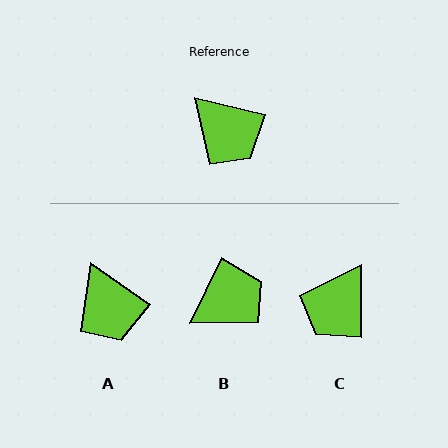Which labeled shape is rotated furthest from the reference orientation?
B, about 78 degrees away.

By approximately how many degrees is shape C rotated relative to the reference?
Approximately 76 degrees clockwise.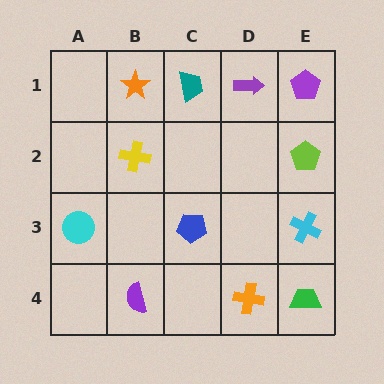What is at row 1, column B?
An orange star.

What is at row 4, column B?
A purple semicircle.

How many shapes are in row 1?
4 shapes.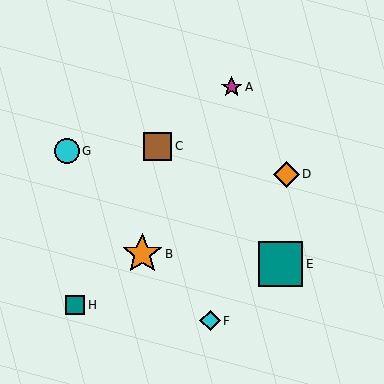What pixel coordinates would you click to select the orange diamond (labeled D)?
Click at (286, 174) to select the orange diamond D.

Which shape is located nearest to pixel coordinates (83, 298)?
The teal square (labeled H) at (75, 305) is nearest to that location.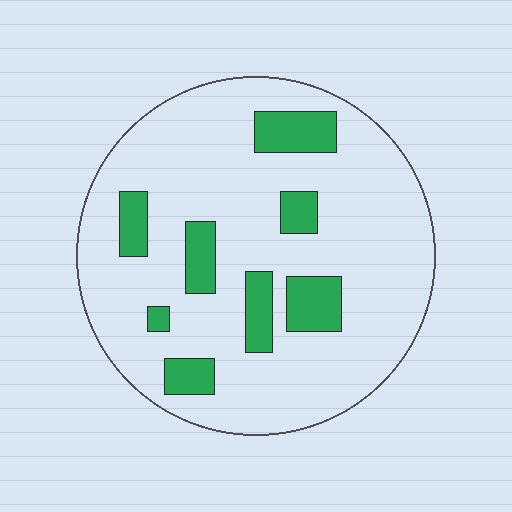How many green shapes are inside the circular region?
8.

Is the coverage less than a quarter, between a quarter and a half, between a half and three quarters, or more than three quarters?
Less than a quarter.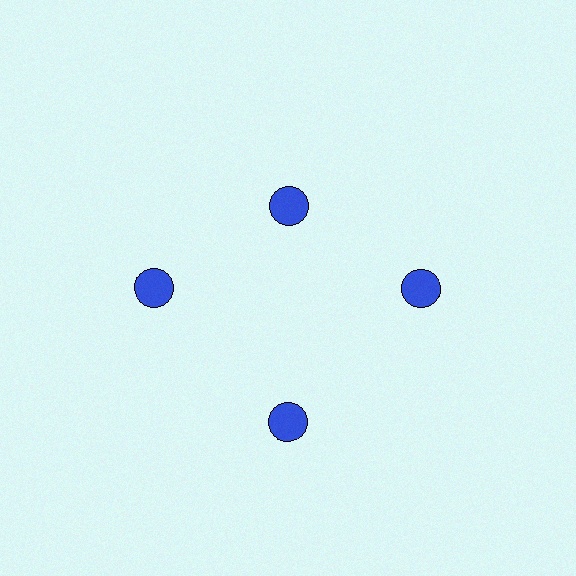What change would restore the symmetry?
The symmetry would be restored by moving it outward, back onto the ring so that all 4 circles sit at equal angles and equal distance from the center.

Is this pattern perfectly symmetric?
No. The 4 blue circles are arranged in a ring, but one element near the 12 o'clock position is pulled inward toward the center, breaking the 4-fold rotational symmetry.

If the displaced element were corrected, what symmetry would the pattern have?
It would have 4-fold rotational symmetry — the pattern would map onto itself every 90 degrees.